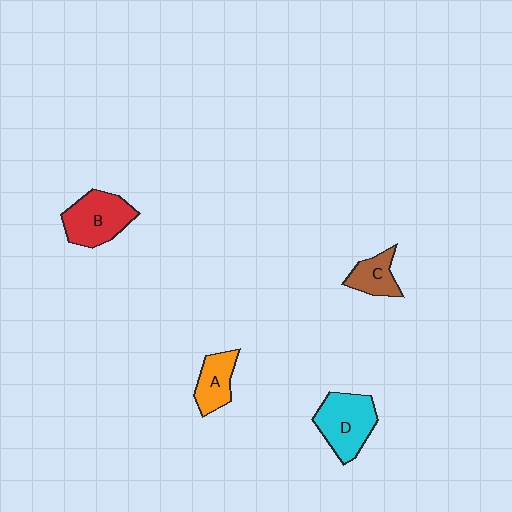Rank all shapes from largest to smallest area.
From largest to smallest: D (cyan), B (red), A (orange), C (brown).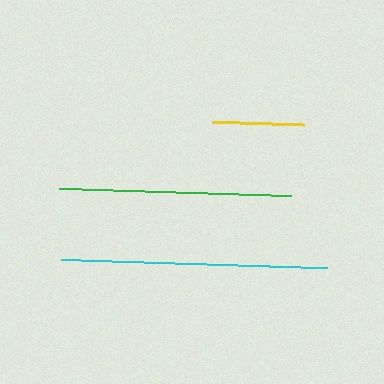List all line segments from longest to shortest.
From longest to shortest: cyan, green, yellow.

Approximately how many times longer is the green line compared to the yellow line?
The green line is approximately 2.5 times the length of the yellow line.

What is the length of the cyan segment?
The cyan segment is approximately 267 pixels long.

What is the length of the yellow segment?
The yellow segment is approximately 92 pixels long.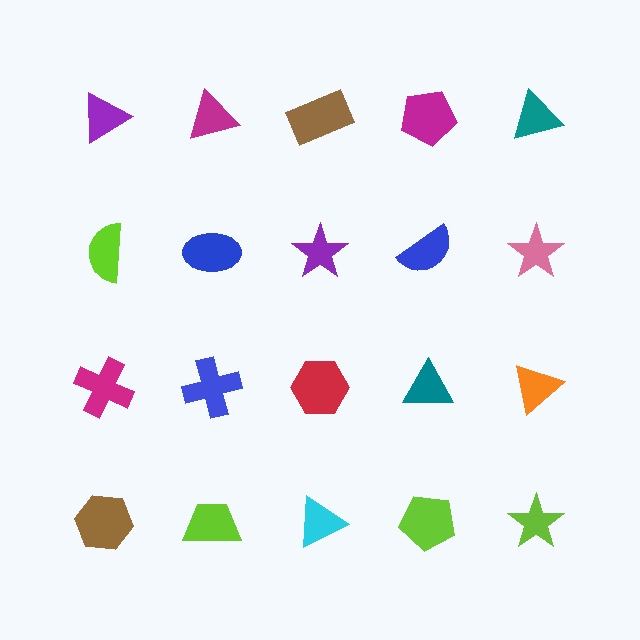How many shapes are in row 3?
5 shapes.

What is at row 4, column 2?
A lime trapezoid.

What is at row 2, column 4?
A blue semicircle.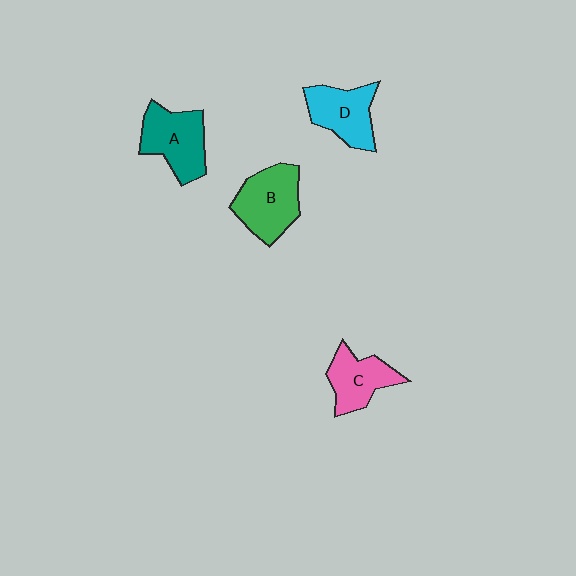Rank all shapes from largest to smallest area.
From largest to smallest: B (green), A (teal), D (cyan), C (pink).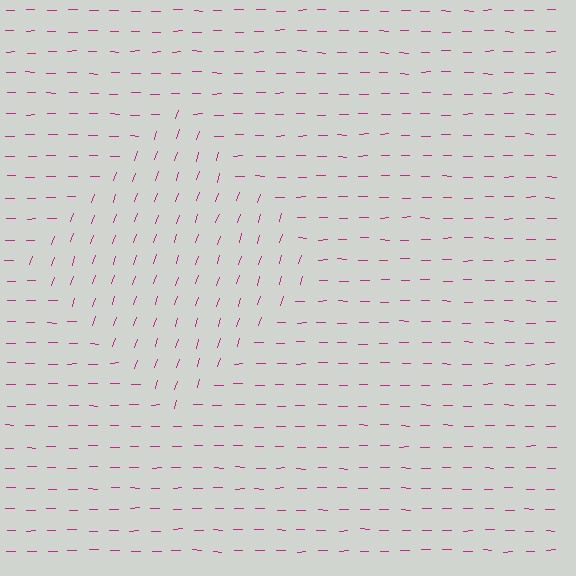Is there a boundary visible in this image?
Yes, there is a texture boundary formed by a change in line orientation.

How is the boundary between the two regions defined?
The boundary is defined purely by a change in line orientation (approximately 72 degrees difference). All lines are the same color and thickness.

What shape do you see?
I see a diamond.